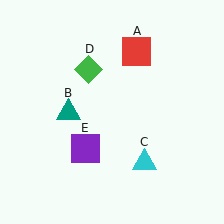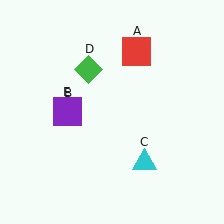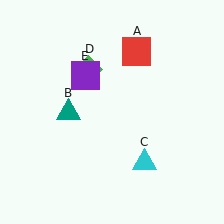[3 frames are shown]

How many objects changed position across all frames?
1 object changed position: purple square (object E).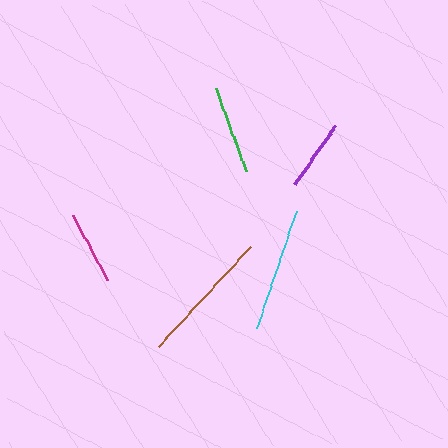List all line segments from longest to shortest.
From longest to shortest: brown, cyan, green, magenta, purple.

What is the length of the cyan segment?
The cyan segment is approximately 123 pixels long.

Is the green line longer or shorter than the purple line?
The green line is longer than the purple line.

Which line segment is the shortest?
The purple line is the shortest at approximately 71 pixels.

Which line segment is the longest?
The brown line is the longest at approximately 136 pixels.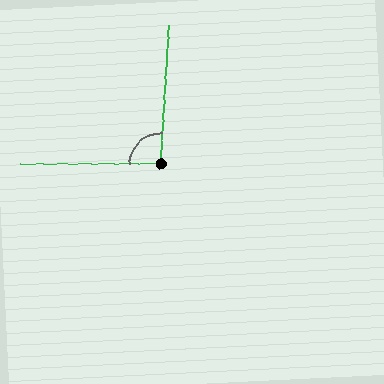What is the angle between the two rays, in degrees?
Approximately 94 degrees.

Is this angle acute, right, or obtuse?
It is approximately a right angle.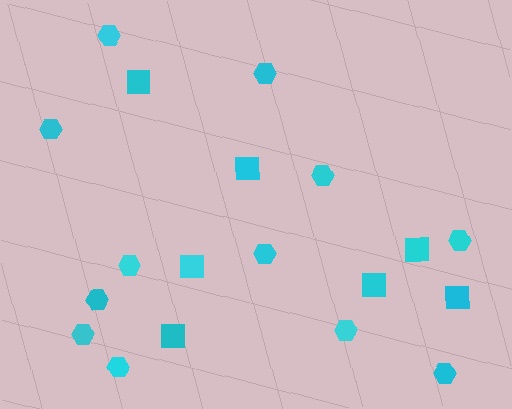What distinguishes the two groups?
There are 2 groups: one group of hexagons (12) and one group of squares (7).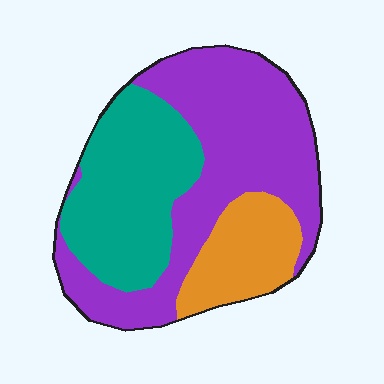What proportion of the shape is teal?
Teal covers roughly 35% of the shape.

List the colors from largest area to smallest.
From largest to smallest: purple, teal, orange.